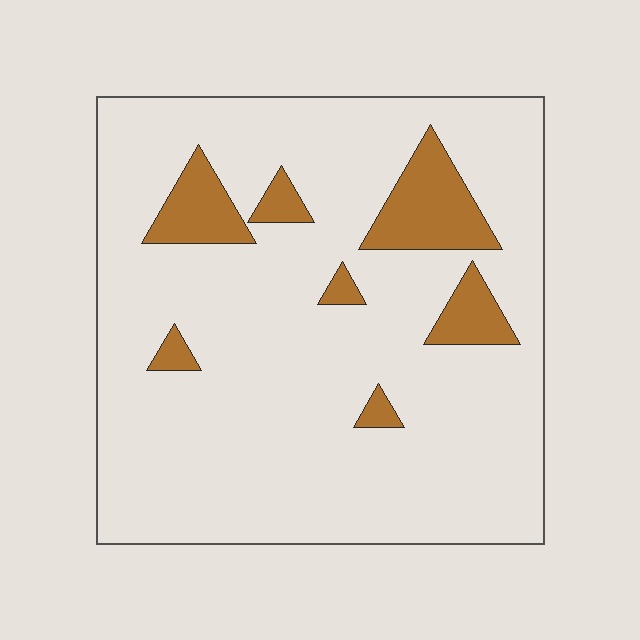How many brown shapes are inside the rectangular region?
7.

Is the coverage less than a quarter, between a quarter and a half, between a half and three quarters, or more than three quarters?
Less than a quarter.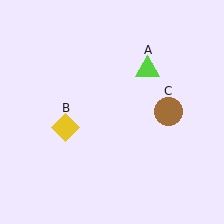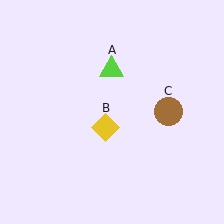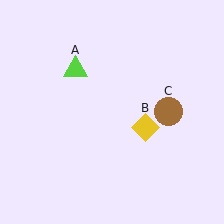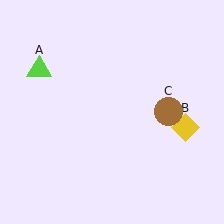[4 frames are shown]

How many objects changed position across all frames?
2 objects changed position: lime triangle (object A), yellow diamond (object B).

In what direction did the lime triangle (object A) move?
The lime triangle (object A) moved left.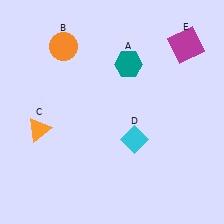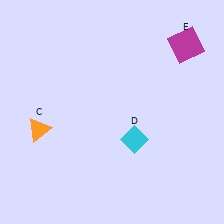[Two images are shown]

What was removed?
The teal hexagon (A), the orange circle (B) were removed in Image 2.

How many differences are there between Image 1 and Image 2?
There are 2 differences between the two images.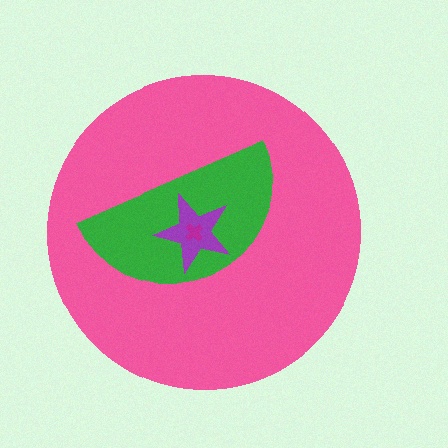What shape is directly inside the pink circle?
The green semicircle.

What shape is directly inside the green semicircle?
The purple star.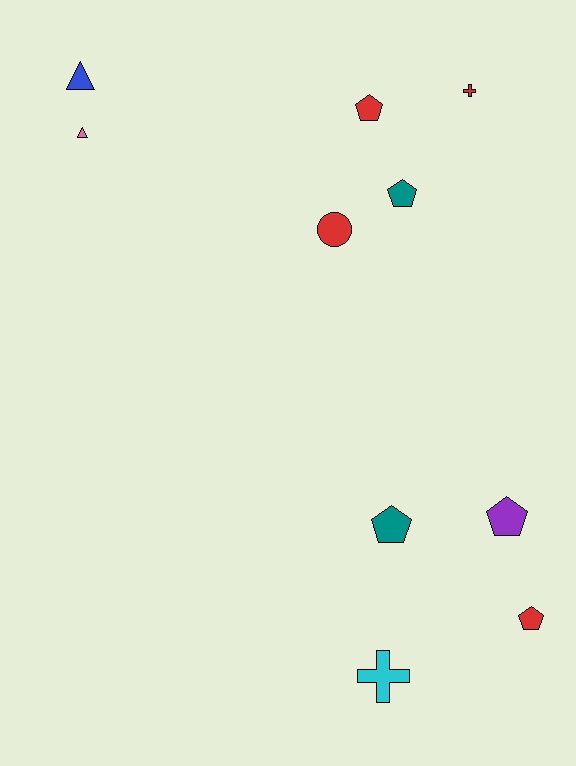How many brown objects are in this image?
There are no brown objects.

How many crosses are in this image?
There are 2 crosses.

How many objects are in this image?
There are 10 objects.